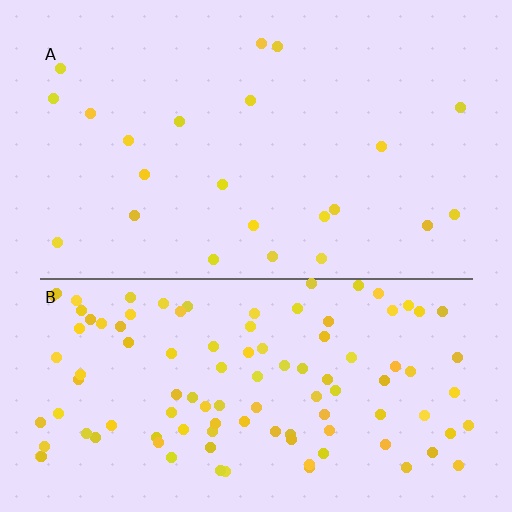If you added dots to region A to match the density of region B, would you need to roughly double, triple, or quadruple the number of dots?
Approximately quadruple.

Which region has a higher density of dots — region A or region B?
B (the bottom).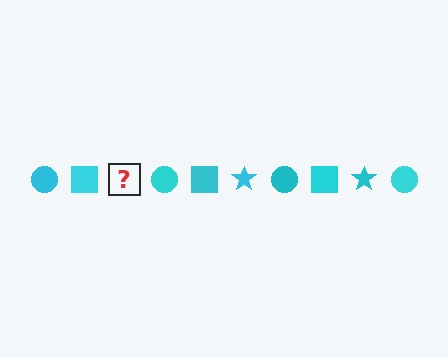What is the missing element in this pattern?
The missing element is a cyan star.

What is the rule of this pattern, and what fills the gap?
The rule is that the pattern cycles through circle, square, star shapes in cyan. The gap should be filled with a cyan star.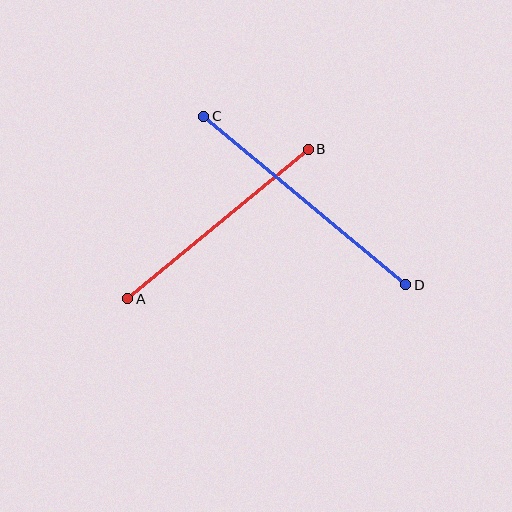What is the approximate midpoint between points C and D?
The midpoint is at approximately (305, 200) pixels.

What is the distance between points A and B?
The distance is approximately 234 pixels.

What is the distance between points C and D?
The distance is approximately 263 pixels.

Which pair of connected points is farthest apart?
Points C and D are farthest apart.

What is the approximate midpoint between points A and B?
The midpoint is at approximately (218, 224) pixels.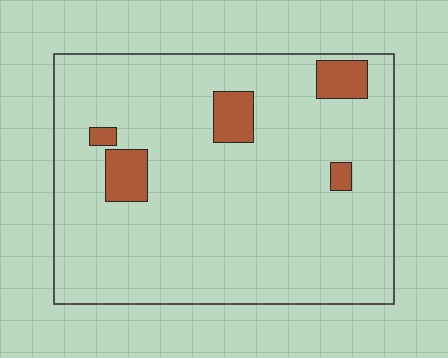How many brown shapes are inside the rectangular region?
5.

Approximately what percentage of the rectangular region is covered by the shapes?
Approximately 10%.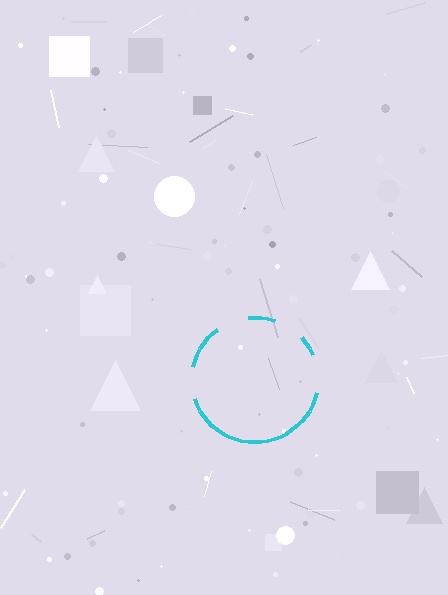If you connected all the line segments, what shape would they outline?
They would outline a circle.